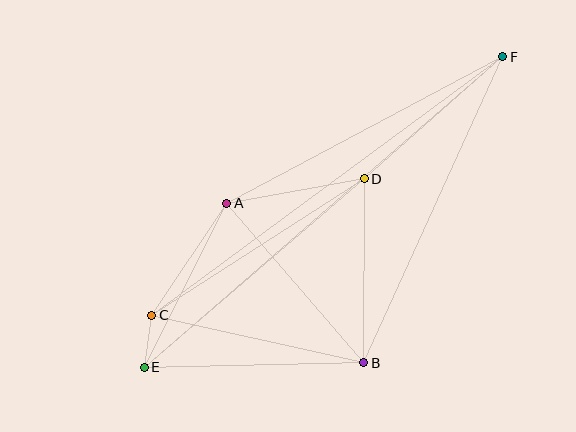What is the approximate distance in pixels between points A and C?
The distance between A and C is approximately 134 pixels.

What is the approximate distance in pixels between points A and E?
The distance between A and E is approximately 183 pixels.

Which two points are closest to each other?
Points C and E are closest to each other.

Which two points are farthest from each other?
Points E and F are farthest from each other.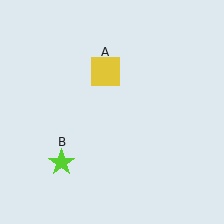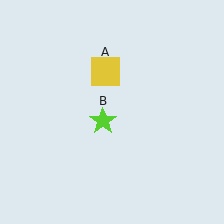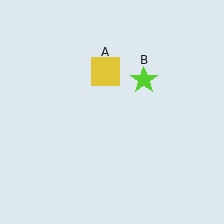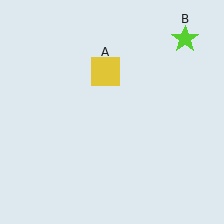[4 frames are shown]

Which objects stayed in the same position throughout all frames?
Yellow square (object A) remained stationary.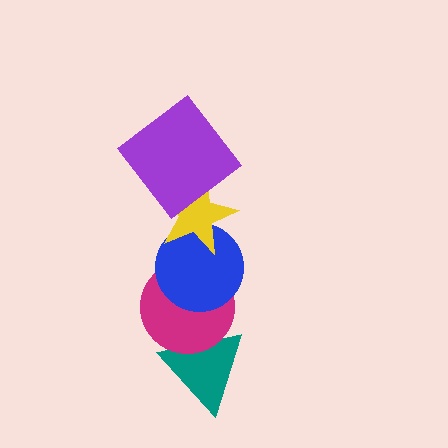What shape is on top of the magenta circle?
The blue circle is on top of the magenta circle.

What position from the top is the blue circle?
The blue circle is 3rd from the top.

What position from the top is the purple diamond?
The purple diamond is 1st from the top.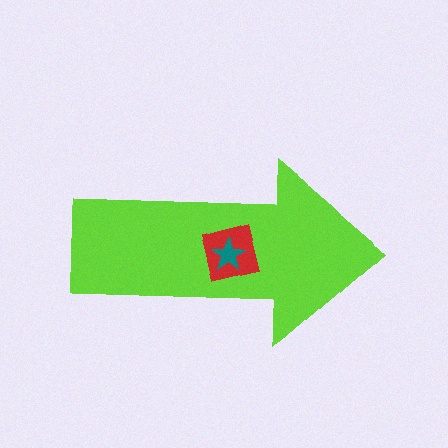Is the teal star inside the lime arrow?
Yes.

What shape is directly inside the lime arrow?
The red square.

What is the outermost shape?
The lime arrow.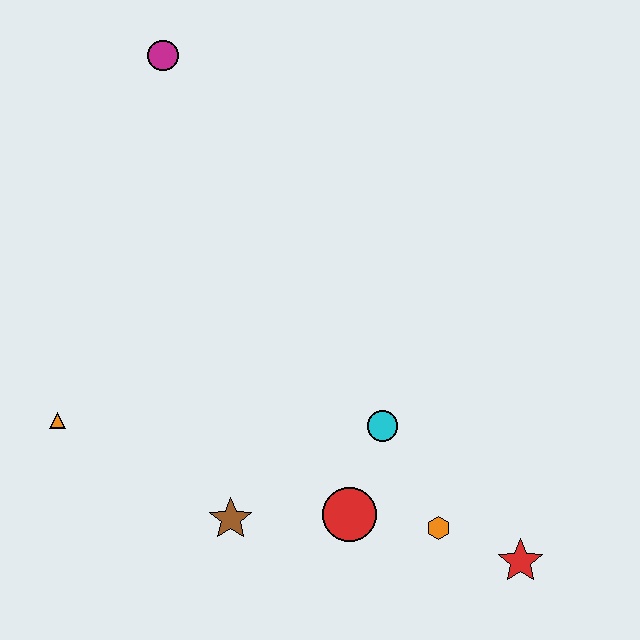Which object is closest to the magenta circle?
The orange triangle is closest to the magenta circle.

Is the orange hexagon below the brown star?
Yes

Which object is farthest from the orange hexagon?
The magenta circle is farthest from the orange hexagon.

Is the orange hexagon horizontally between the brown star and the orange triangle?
No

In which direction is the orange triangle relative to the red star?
The orange triangle is to the left of the red star.